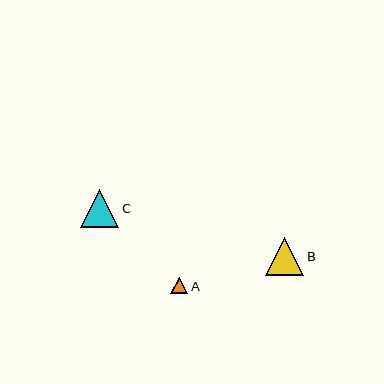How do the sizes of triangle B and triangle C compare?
Triangle B and triangle C are approximately the same size.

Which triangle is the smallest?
Triangle A is the smallest with a size of approximately 17 pixels.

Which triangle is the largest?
Triangle B is the largest with a size of approximately 38 pixels.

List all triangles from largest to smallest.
From largest to smallest: B, C, A.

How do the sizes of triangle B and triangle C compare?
Triangle B and triangle C are approximately the same size.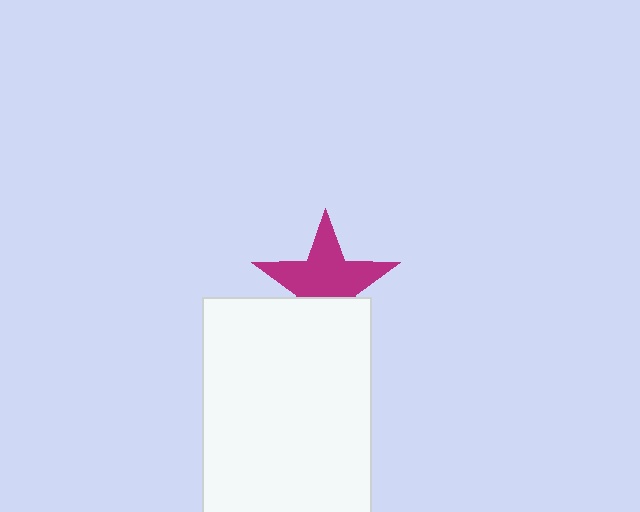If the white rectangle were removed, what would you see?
You would see the complete magenta star.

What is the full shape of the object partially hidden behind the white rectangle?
The partially hidden object is a magenta star.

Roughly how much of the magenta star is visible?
Most of it is visible (roughly 65%).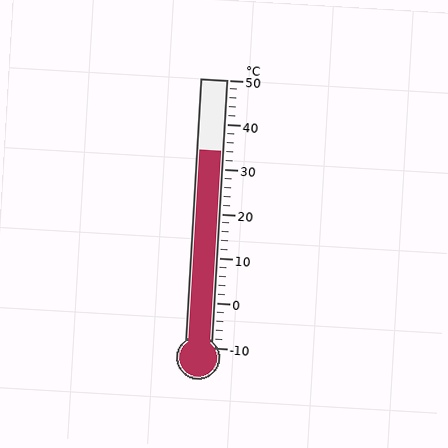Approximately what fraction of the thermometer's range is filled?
The thermometer is filled to approximately 75% of its range.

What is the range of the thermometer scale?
The thermometer scale ranges from -10°C to 50°C.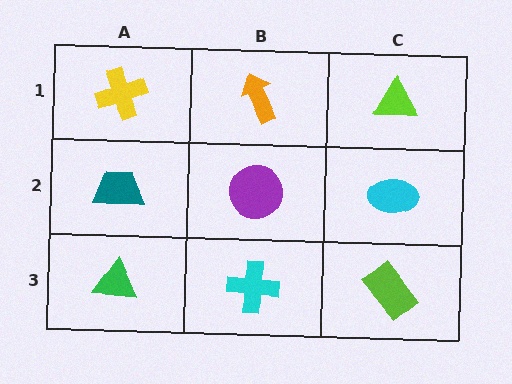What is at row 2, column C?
A cyan ellipse.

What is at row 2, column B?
A purple circle.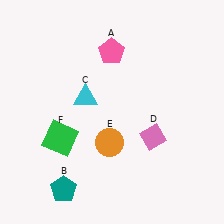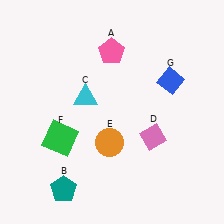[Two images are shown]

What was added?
A blue diamond (G) was added in Image 2.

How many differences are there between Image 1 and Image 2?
There is 1 difference between the two images.